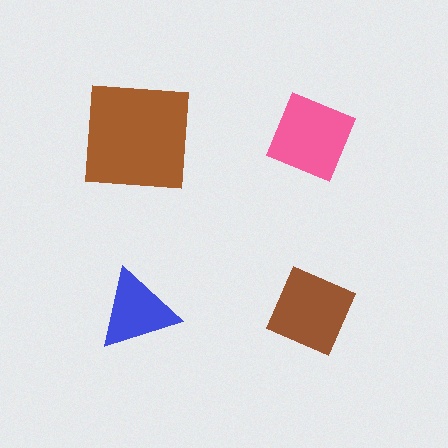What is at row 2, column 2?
A brown diamond.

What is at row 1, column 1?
A brown square.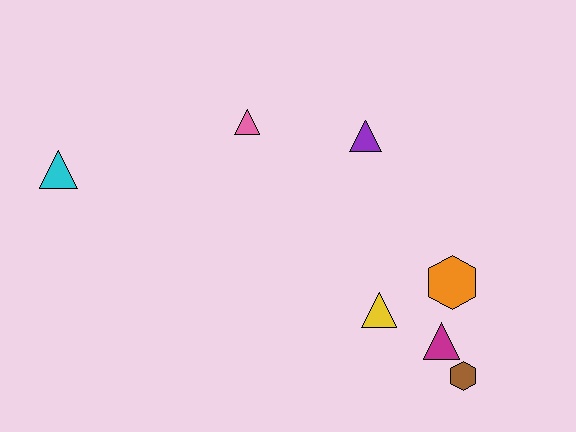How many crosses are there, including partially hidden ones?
There are no crosses.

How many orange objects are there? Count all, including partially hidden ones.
There is 1 orange object.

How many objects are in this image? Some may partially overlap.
There are 7 objects.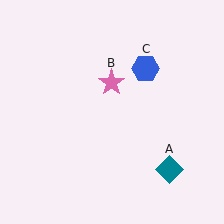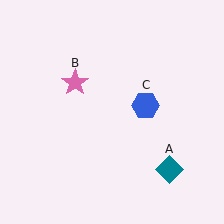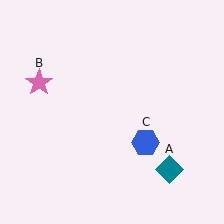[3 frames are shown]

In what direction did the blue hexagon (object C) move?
The blue hexagon (object C) moved down.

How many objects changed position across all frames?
2 objects changed position: pink star (object B), blue hexagon (object C).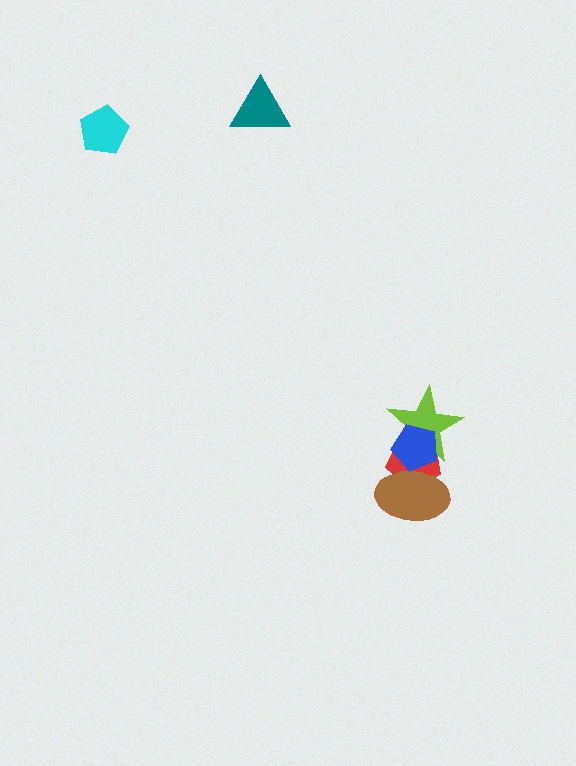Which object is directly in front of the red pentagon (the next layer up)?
The lime star is directly in front of the red pentagon.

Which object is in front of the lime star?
The blue pentagon is in front of the lime star.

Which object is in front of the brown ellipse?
The blue pentagon is in front of the brown ellipse.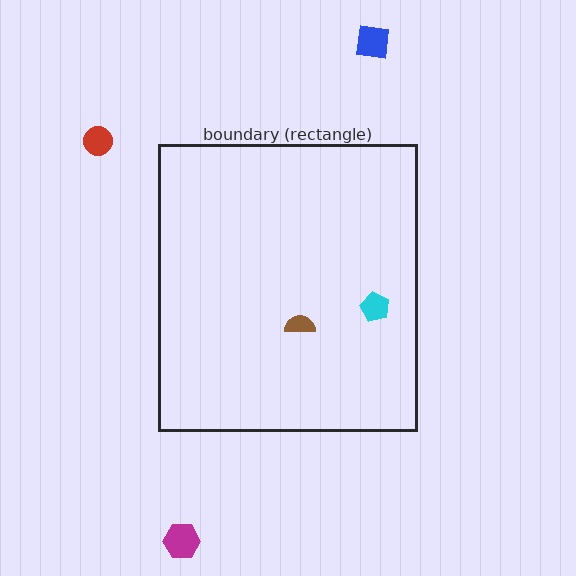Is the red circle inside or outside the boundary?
Outside.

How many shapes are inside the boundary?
2 inside, 3 outside.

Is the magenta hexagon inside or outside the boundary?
Outside.